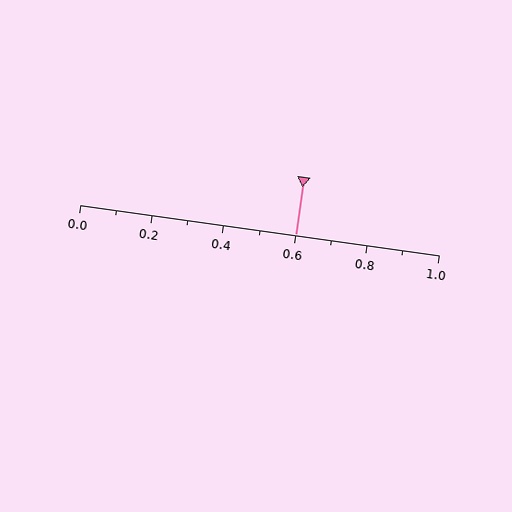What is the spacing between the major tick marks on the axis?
The major ticks are spaced 0.2 apart.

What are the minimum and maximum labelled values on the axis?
The axis runs from 0.0 to 1.0.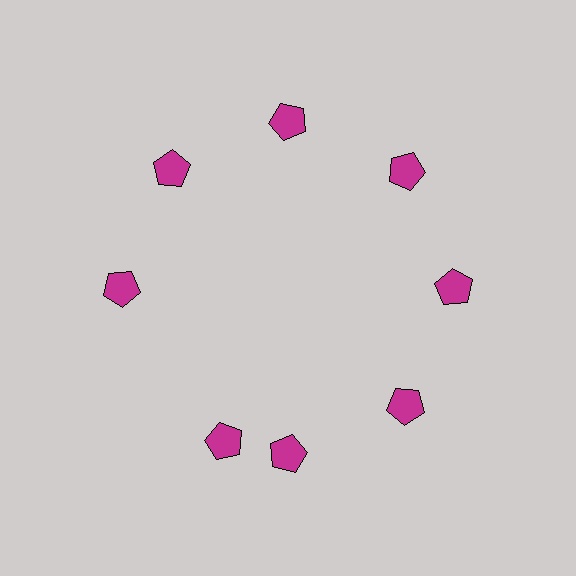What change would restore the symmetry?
The symmetry would be restored by rotating it back into even spacing with its neighbors so that all 8 pentagons sit at equal angles and equal distance from the center.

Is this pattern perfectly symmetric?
No. The 8 magenta pentagons are arranged in a ring, but one element near the 8 o'clock position is rotated out of alignment along the ring, breaking the 8-fold rotational symmetry.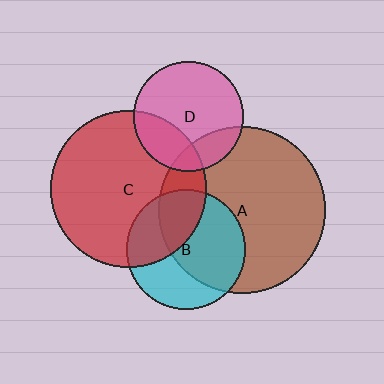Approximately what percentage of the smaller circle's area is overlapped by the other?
Approximately 35%.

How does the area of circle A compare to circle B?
Approximately 2.0 times.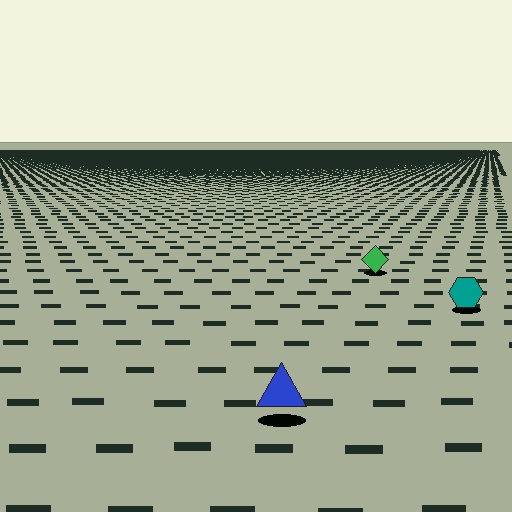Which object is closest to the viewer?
The blue triangle is closest. The texture marks near it are larger and more spread out.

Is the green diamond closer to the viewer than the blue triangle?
No. The blue triangle is closer — you can tell from the texture gradient: the ground texture is coarser near it.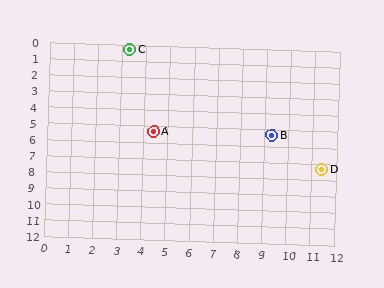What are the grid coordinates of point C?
Point C is at approximately (3.3, 0.3).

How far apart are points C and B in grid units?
Points C and B are about 7.8 grid units apart.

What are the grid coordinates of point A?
Point A is at approximately (4.4, 5.3).